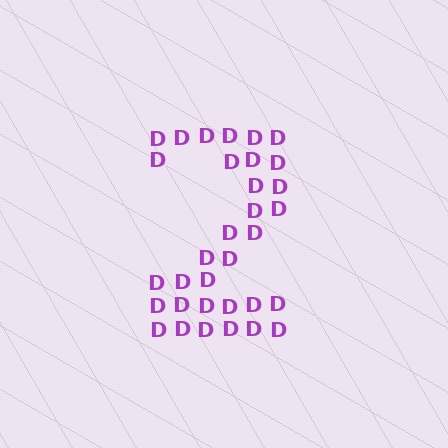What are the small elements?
The small elements are letter D's.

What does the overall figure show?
The overall figure shows the digit 2.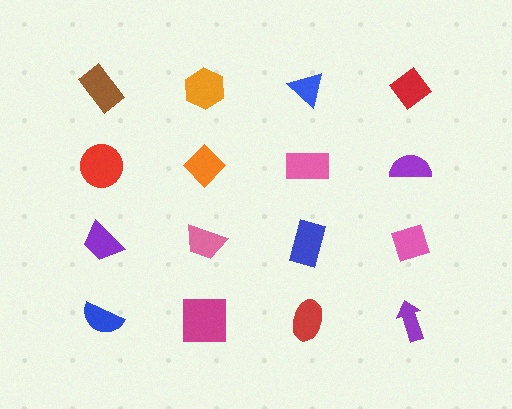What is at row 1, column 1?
A brown rectangle.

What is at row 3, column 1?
A purple trapezoid.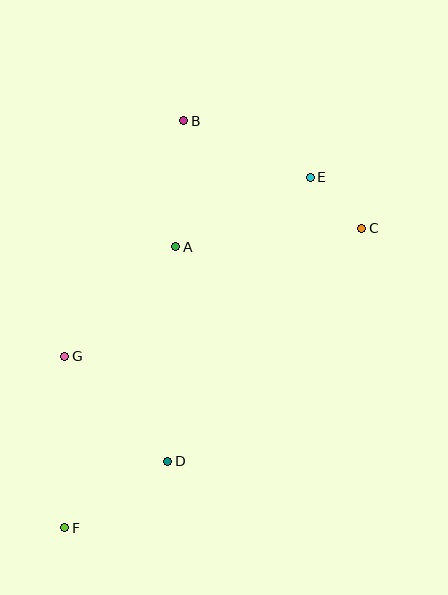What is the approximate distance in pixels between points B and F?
The distance between B and F is approximately 424 pixels.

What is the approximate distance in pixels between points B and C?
The distance between B and C is approximately 208 pixels.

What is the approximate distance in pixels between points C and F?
The distance between C and F is approximately 422 pixels.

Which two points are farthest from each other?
Points E and F are farthest from each other.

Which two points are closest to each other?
Points C and E are closest to each other.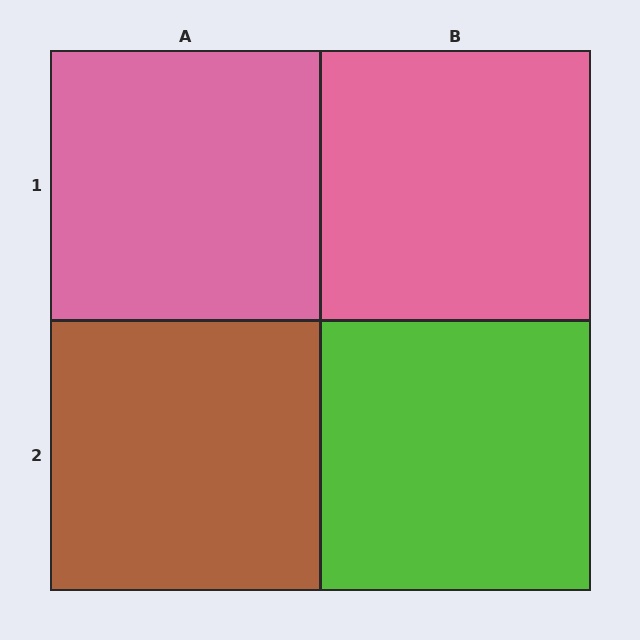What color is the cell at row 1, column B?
Pink.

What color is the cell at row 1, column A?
Pink.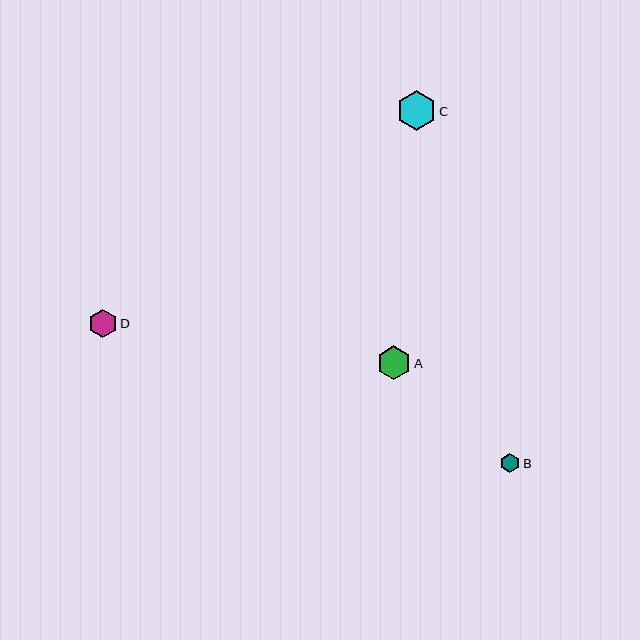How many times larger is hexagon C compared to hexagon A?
Hexagon C is approximately 1.2 times the size of hexagon A.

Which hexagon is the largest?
Hexagon C is the largest with a size of approximately 40 pixels.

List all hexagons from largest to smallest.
From largest to smallest: C, A, D, B.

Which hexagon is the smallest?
Hexagon B is the smallest with a size of approximately 20 pixels.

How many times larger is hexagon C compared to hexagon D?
Hexagon C is approximately 1.4 times the size of hexagon D.